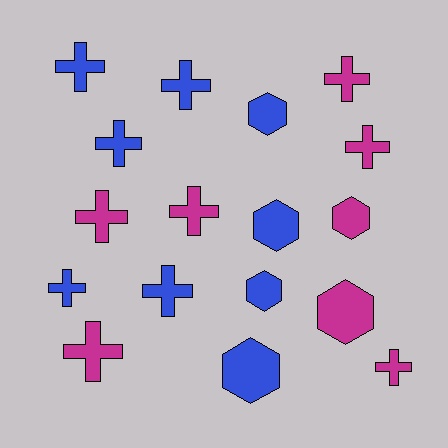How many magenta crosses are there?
There are 6 magenta crosses.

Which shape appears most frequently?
Cross, with 11 objects.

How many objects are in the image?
There are 17 objects.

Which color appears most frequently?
Blue, with 9 objects.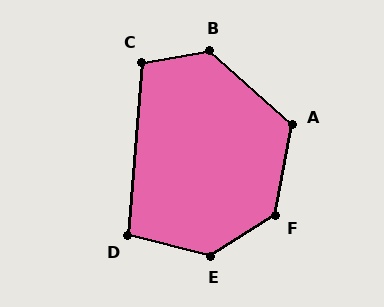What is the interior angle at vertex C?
Approximately 104 degrees (obtuse).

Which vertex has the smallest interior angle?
D, at approximately 100 degrees.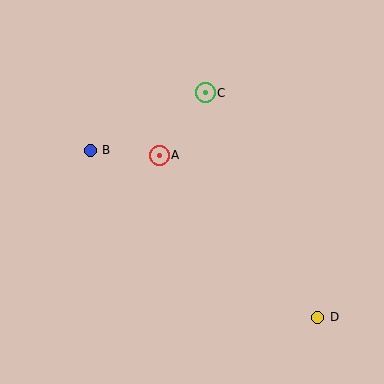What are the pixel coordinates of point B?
Point B is at (90, 150).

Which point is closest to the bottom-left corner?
Point B is closest to the bottom-left corner.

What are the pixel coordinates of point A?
Point A is at (159, 155).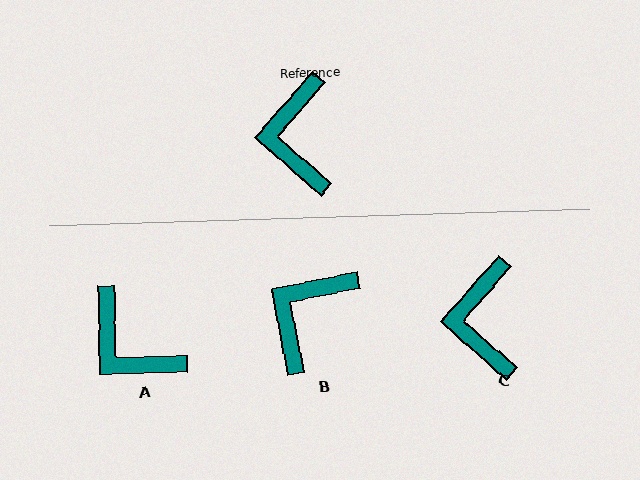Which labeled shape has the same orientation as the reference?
C.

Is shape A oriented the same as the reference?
No, it is off by about 42 degrees.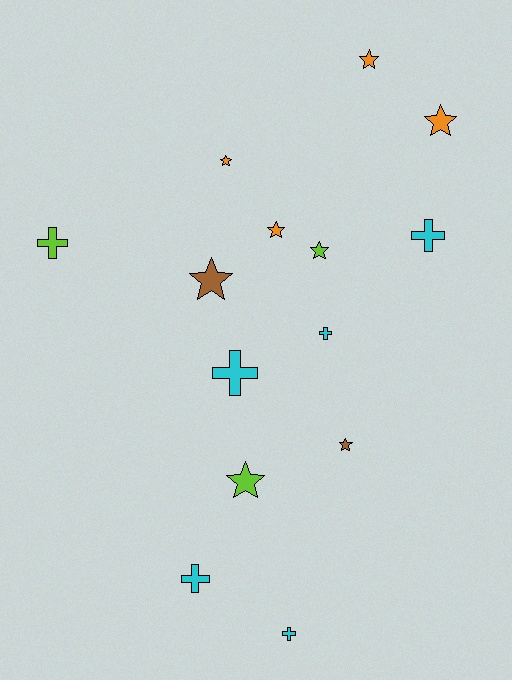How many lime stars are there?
There are 2 lime stars.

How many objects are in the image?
There are 14 objects.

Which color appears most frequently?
Cyan, with 5 objects.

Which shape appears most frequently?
Star, with 8 objects.